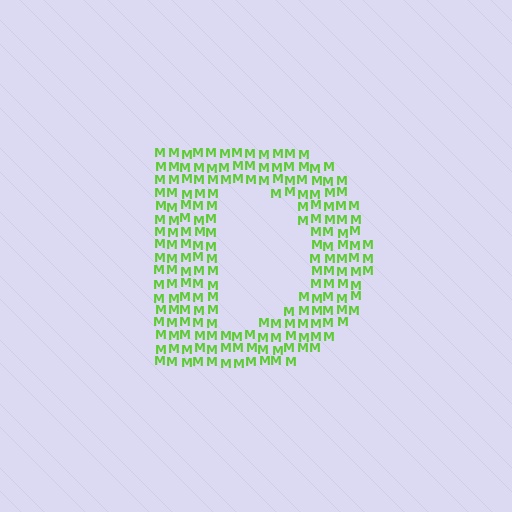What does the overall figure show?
The overall figure shows the letter D.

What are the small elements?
The small elements are letter M's.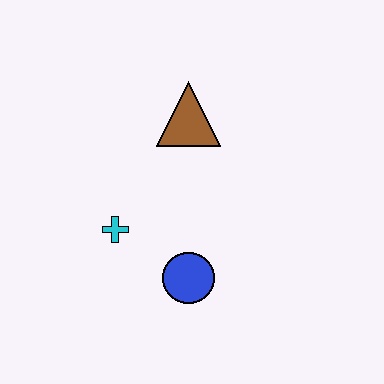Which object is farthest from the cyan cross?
The brown triangle is farthest from the cyan cross.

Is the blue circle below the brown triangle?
Yes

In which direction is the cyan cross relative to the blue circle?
The cyan cross is to the left of the blue circle.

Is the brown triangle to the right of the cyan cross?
Yes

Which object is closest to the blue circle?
The cyan cross is closest to the blue circle.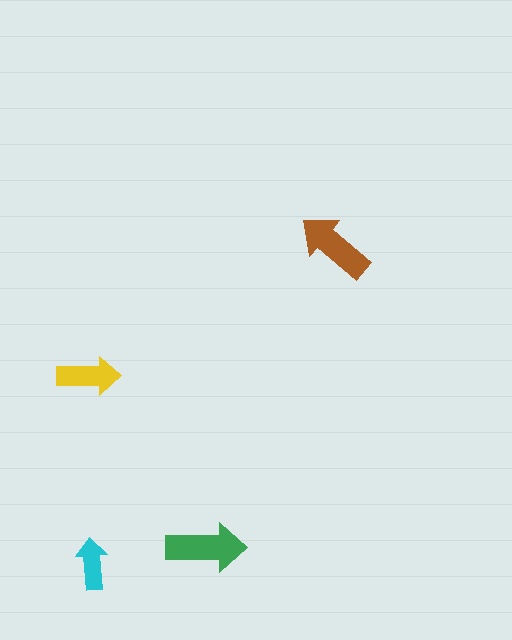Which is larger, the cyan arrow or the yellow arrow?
The yellow one.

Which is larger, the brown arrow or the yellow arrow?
The brown one.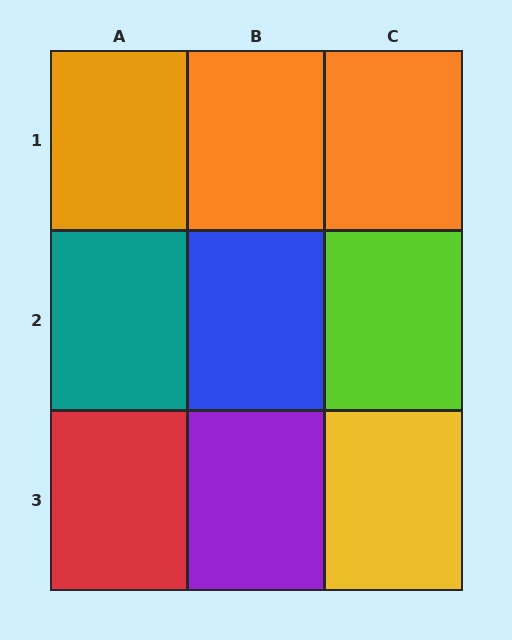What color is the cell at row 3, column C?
Yellow.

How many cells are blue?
1 cell is blue.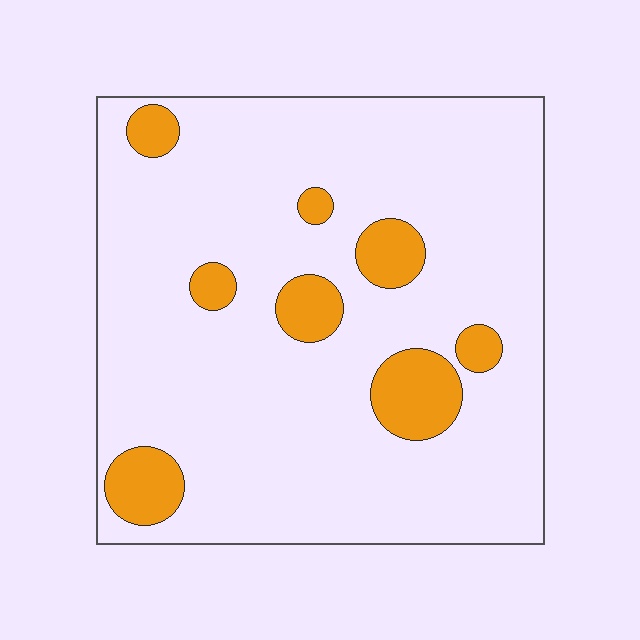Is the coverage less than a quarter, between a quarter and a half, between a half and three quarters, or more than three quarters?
Less than a quarter.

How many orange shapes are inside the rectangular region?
8.